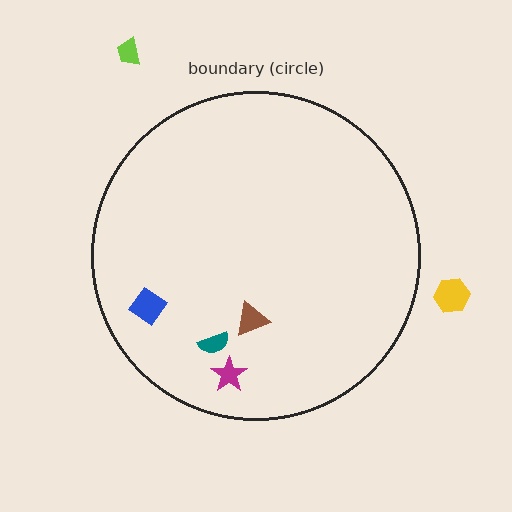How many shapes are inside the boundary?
4 inside, 2 outside.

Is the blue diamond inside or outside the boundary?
Inside.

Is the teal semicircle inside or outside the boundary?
Inside.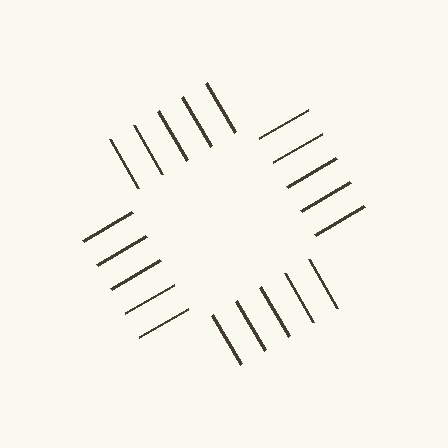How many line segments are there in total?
20 — 5 along each of the 4 edges.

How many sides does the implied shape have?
4 sides — the line-ends trace a square.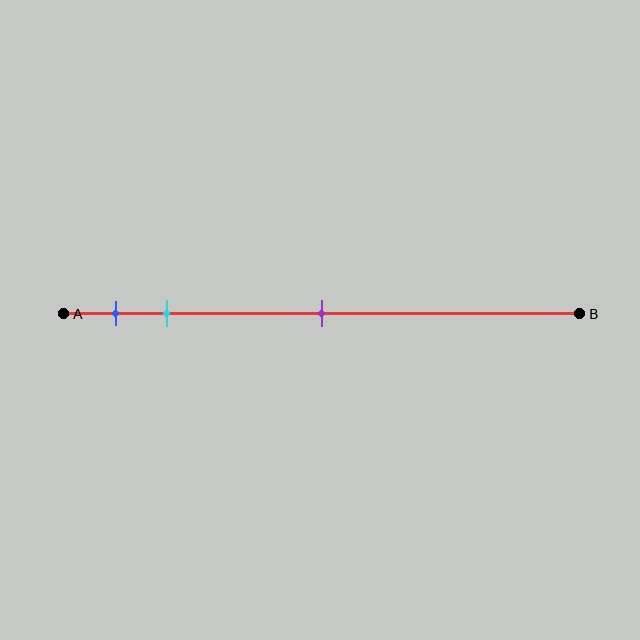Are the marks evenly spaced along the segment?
No, the marks are not evenly spaced.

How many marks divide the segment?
There are 3 marks dividing the segment.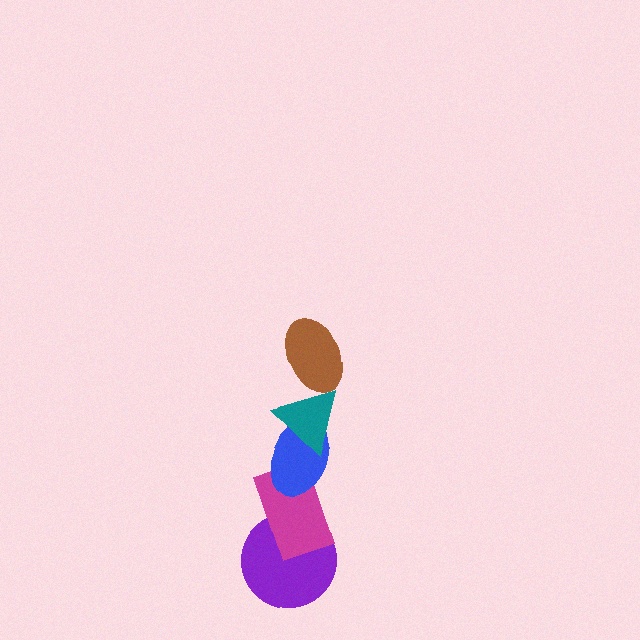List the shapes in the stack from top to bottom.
From top to bottom: the brown ellipse, the teal triangle, the blue ellipse, the magenta rectangle, the purple circle.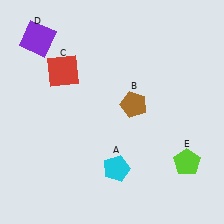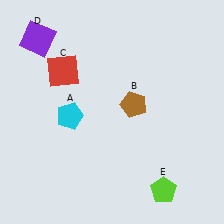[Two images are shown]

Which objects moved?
The objects that moved are: the cyan pentagon (A), the lime pentagon (E).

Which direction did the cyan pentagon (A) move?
The cyan pentagon (A) moved up.